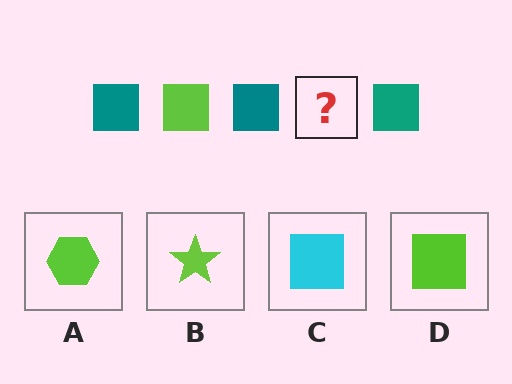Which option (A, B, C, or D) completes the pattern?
D.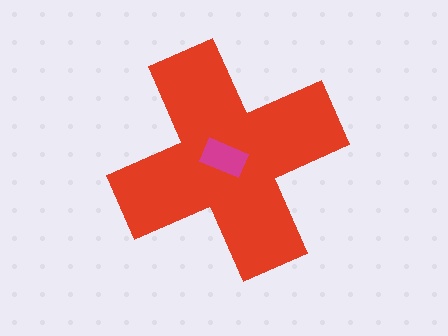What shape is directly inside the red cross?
The magenta rectangle.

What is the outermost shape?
The red cross.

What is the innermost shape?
The magenta rectangle.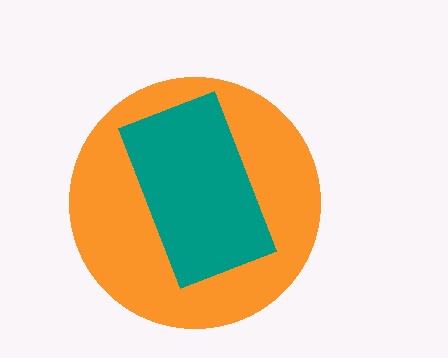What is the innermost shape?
The teal rectangle.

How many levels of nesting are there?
2.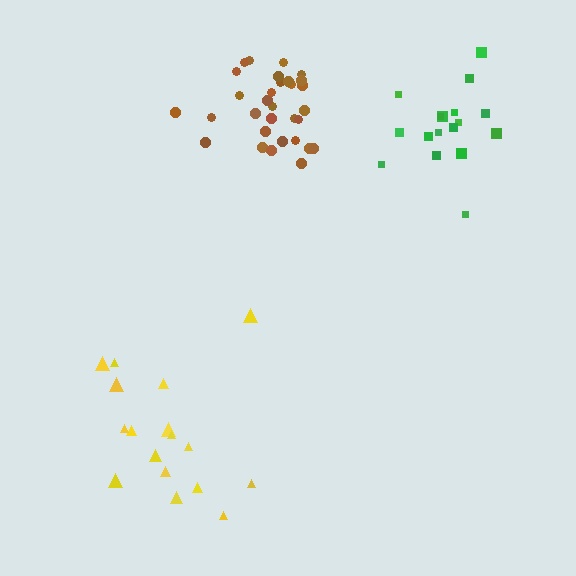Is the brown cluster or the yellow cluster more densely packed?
Brown.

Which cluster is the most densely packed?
Brown.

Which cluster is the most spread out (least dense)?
Yellow.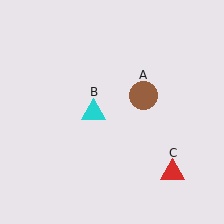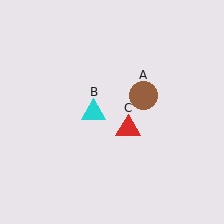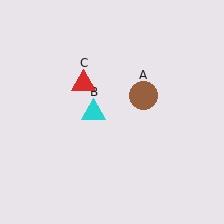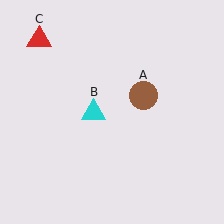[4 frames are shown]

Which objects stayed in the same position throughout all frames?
Brown circle (object A) and cyan triangle (object B) remained stationary.